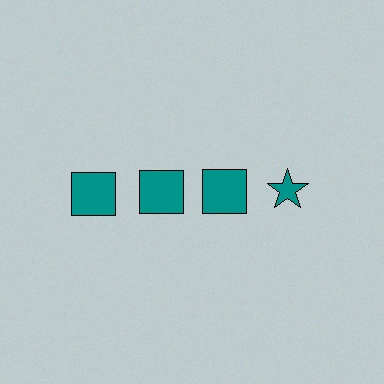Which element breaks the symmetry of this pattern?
The teal star in the top row, second from right column breaks the symmetry. All other shapes are teal squares.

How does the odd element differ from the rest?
It has a different shape: star instead of square.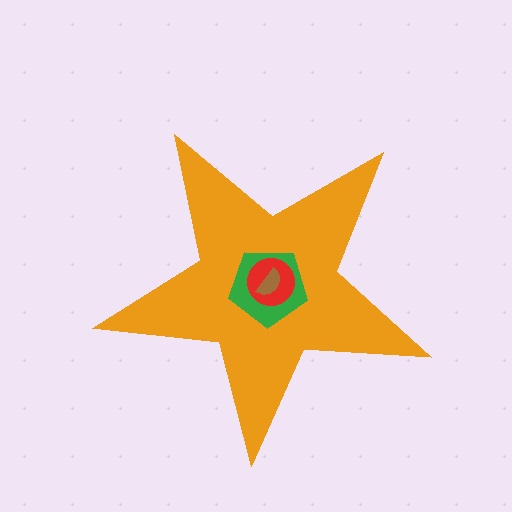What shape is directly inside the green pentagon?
The red circle.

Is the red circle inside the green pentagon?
Yes.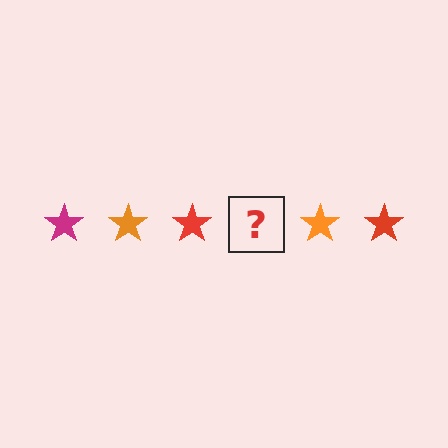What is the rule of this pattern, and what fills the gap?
The rule is that the pattern cycles through magenta, orange, red stars. The gap should be filled with a magenta star.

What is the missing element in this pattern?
The missing element is a magenta star.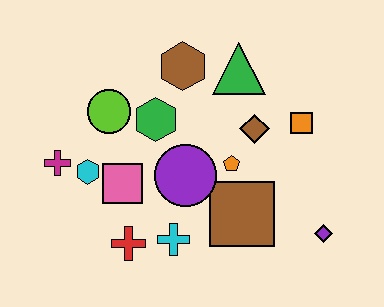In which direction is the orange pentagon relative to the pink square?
The orange pentagon is to the right of the pink square.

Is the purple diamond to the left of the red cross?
No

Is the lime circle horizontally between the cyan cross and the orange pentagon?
No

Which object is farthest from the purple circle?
The purple diamond is farthest from the purple circle.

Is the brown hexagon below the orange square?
No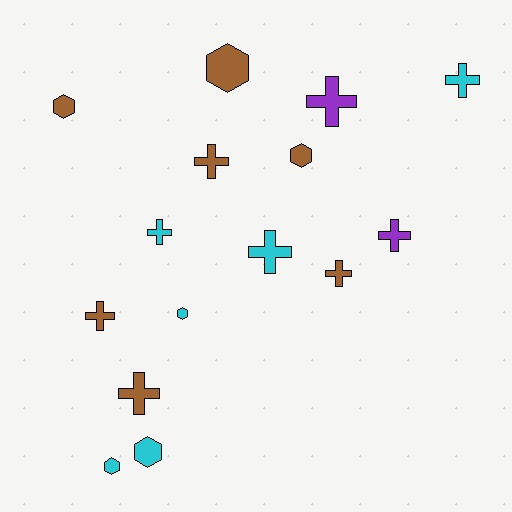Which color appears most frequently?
Brown, with 7 objects.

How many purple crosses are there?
There are 2 purple crosses.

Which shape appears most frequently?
Cross, with 9 objects.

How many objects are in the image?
There are 15 objects.